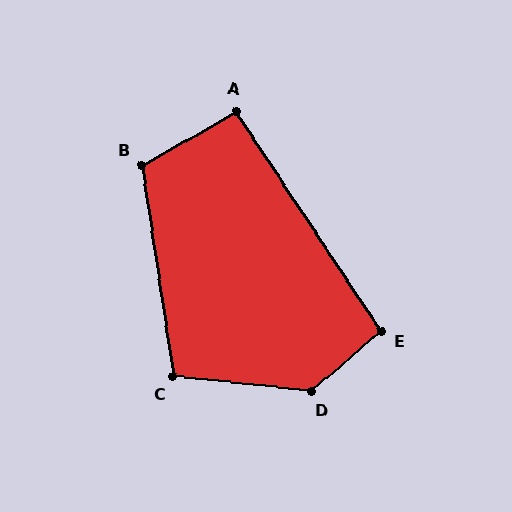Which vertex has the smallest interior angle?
A, at approximately 94 degrees.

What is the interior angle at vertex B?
Approximately 111 degrees (obtuse).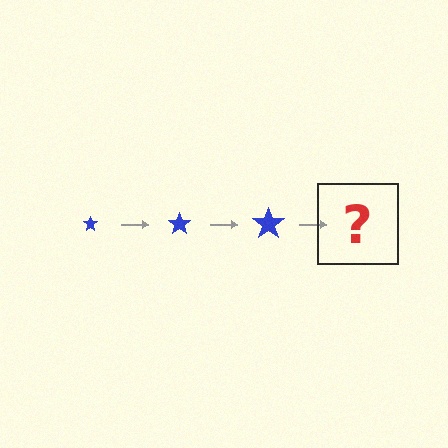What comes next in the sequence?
The next element should be a blue star, larger than the previous one.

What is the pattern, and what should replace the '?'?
The pattern is that the star gets progressively larger each step. The '?' should be a blue star, larger than the previous one.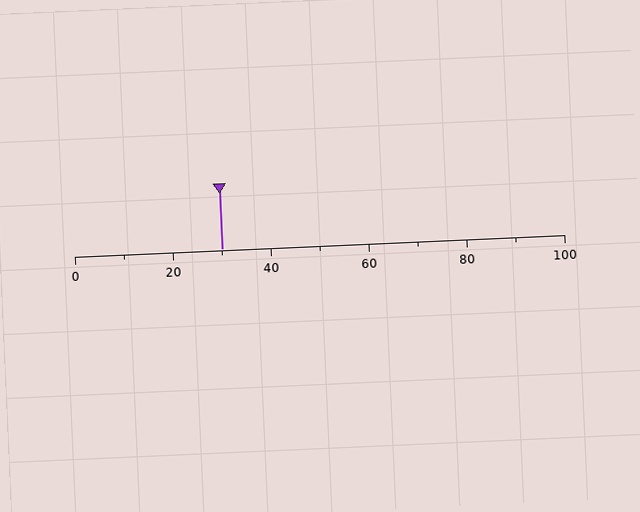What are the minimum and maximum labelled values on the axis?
The axis runs from 0 to 100.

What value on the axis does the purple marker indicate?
The marker indicates approximately 30.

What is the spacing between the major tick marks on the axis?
The major ticks are spaced 20 apart.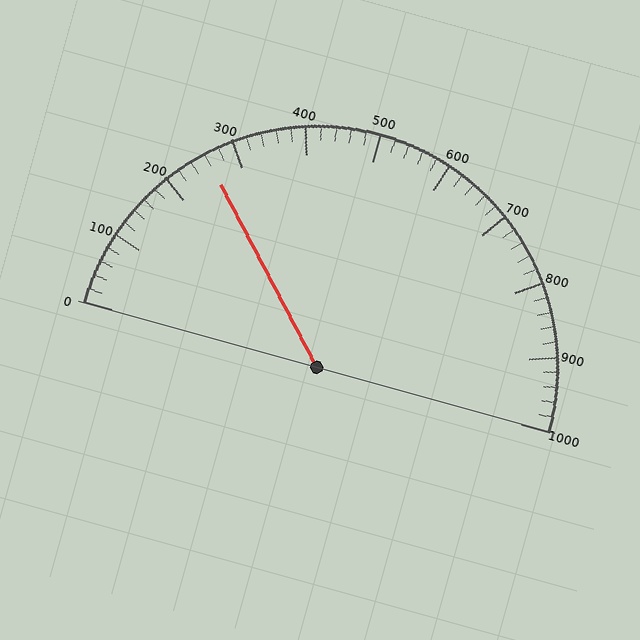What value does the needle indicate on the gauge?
The needle indicates approximately 260.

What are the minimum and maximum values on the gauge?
The gauge ranges from 0 to 1000.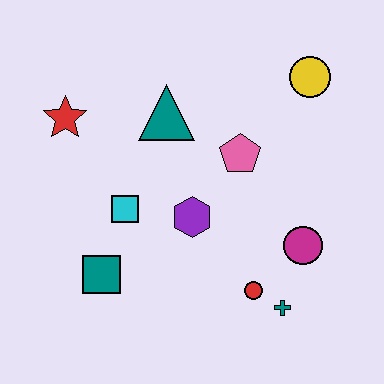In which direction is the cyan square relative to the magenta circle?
The cyan square is to the left of the magenta circle.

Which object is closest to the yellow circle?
The pink pentagon is closest to the yellow circle.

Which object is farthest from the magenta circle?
The red star is farthest from the magenta circle.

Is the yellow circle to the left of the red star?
No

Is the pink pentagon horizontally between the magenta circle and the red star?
Yes